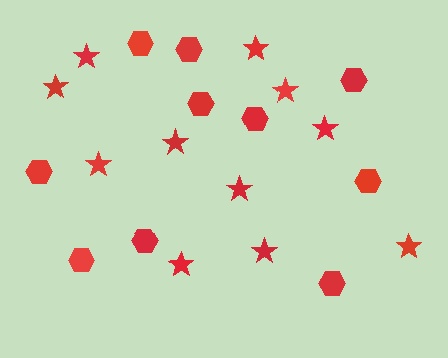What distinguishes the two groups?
There are 2 groups: one group of hexagons (10) and one group of stars (11).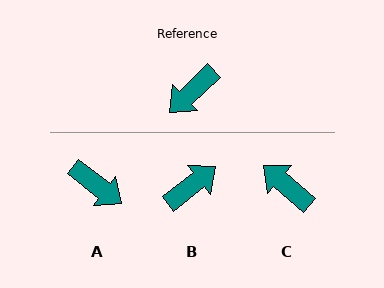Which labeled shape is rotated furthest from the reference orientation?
B, about 175 degrees away.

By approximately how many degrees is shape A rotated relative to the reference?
Approximately 99 degrees counter-clockwise.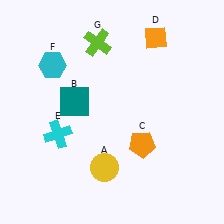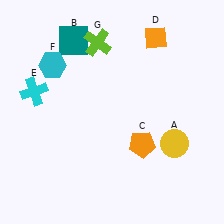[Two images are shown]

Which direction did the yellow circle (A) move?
The yellow circle (A) moved right.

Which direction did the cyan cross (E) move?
The cyan cross (E) moved up.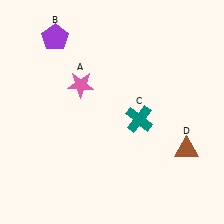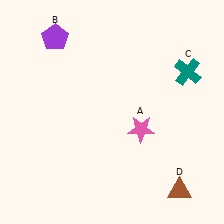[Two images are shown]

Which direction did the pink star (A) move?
The pink star (A) moved right.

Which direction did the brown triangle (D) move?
The brown triangle (D) moved down.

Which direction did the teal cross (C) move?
The teal cross (C) moved right.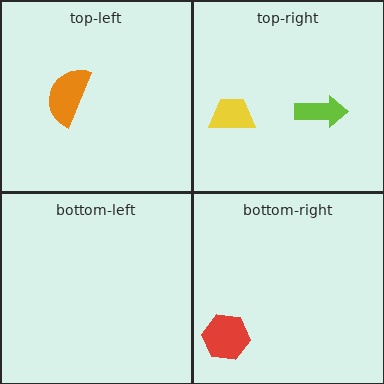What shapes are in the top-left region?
The orange semicircle.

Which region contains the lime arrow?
The top-right region.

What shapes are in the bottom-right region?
The red hexagon.